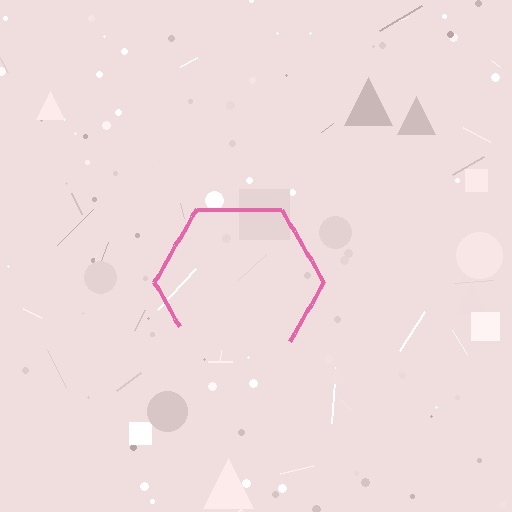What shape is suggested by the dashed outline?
The dashed outline suggests a hexagon.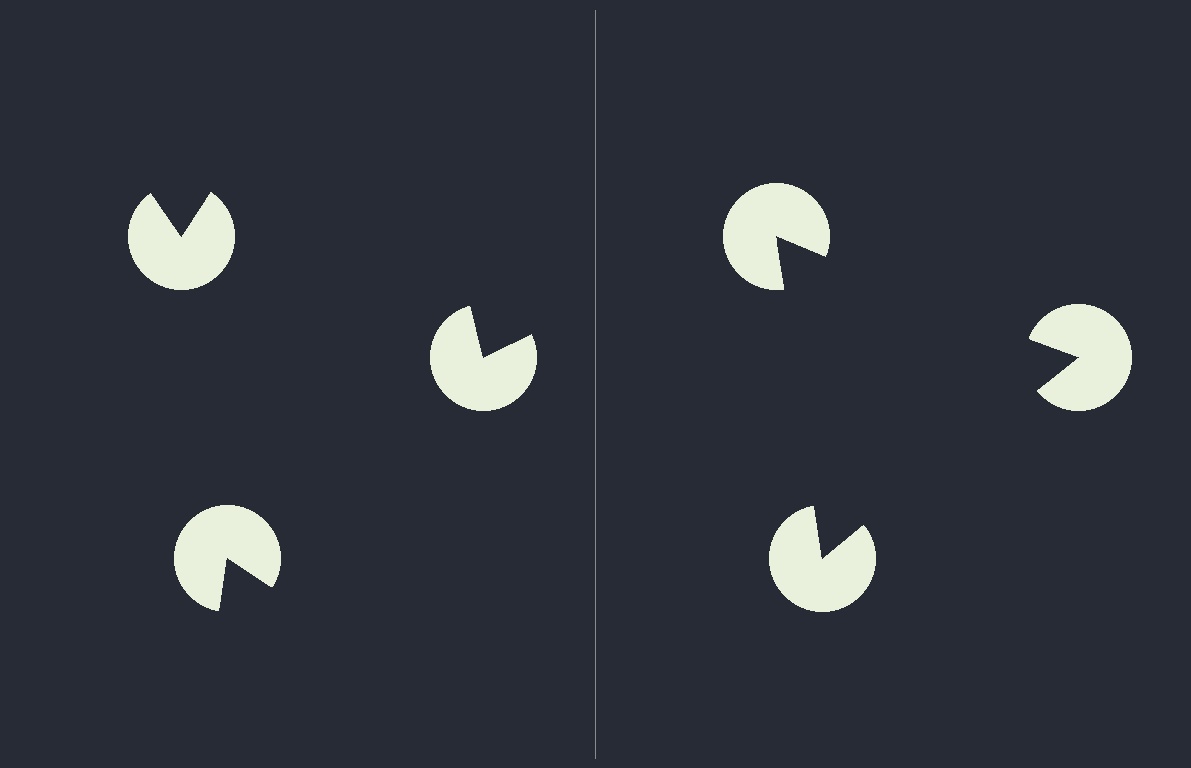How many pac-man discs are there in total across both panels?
6 — 3 on each side.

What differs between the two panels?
The pac-man discs are positioned identically on both sides; only the wedge orientations differ. On the right they align to a triangle; on the left they are misaligned.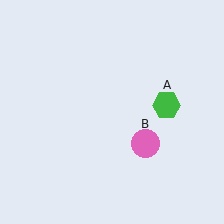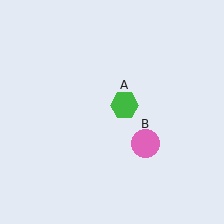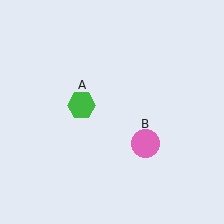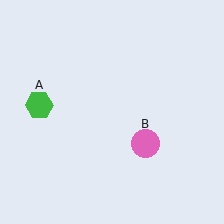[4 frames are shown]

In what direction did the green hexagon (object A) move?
The green hexagon (object A) moved left.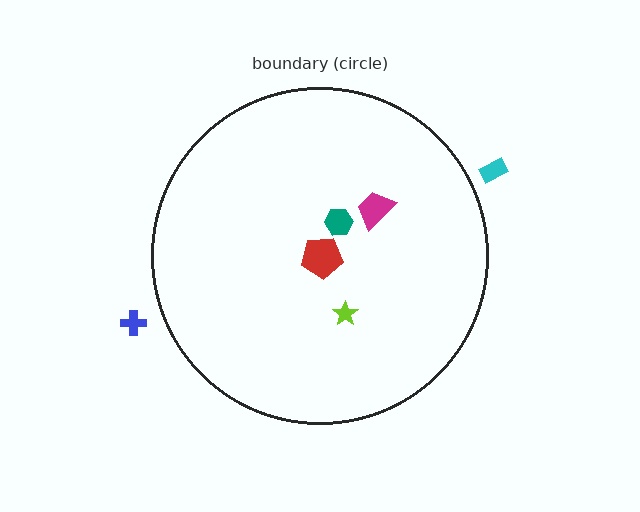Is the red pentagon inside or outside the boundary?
Inside.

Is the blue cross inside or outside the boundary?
Outside.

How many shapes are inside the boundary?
4 inside, 2 outside.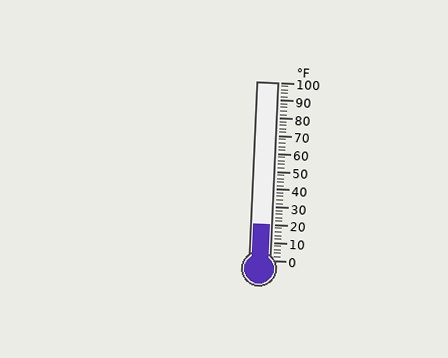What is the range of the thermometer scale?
The thermometer scale ranges from 0°F to 100°F.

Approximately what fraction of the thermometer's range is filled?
The thermometer is filled to approximately 20% of its range.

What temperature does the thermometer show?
The thermometer shows approximately 20°F.